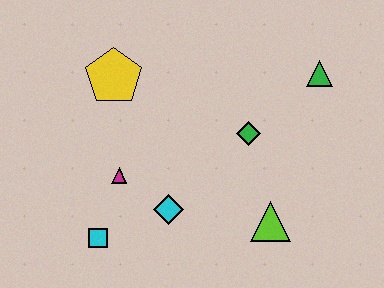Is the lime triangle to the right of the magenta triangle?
Yes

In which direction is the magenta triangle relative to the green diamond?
The magenta triangle is to the left of the green diamond.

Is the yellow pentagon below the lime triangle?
No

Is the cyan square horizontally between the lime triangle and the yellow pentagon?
No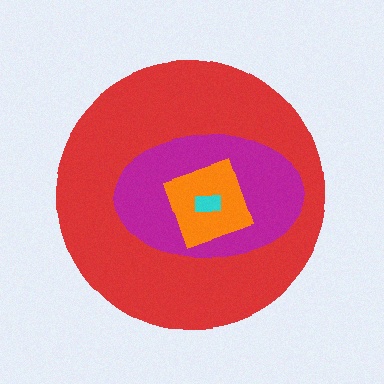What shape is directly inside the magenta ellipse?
The orange diamond.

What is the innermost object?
The cyan rectangle.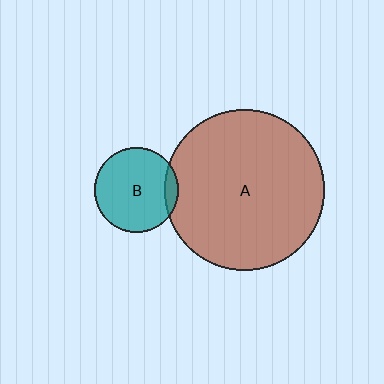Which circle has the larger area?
Circle A (brown).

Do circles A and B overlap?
Yes.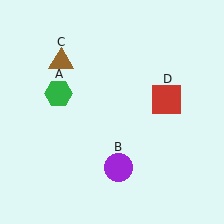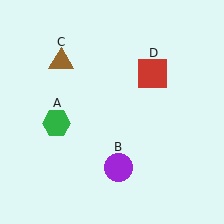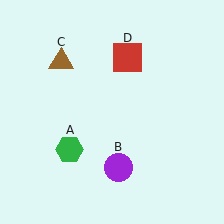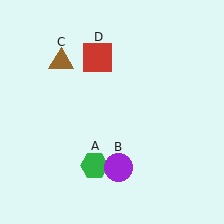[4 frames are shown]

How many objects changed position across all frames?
2 objects changed position: green hexagon (object A), red square (object D).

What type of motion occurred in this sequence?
The green hexagon (object A), red square (object D) rotated counterclockwise around the center of the scene.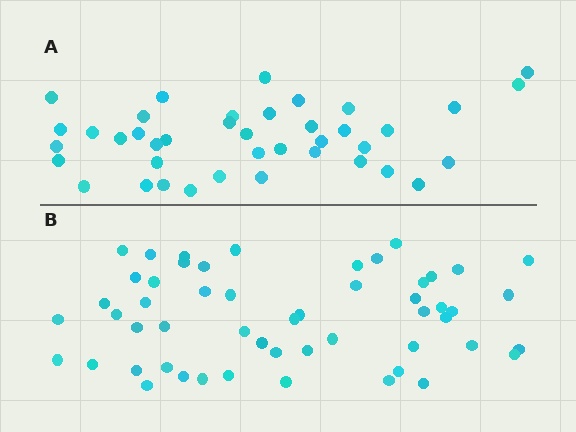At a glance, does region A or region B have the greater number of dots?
Region B (the bottom region) has more dots.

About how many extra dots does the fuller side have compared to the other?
Region B has approximately 15 more dots than region A.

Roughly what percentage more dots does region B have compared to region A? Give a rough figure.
About 30% more.